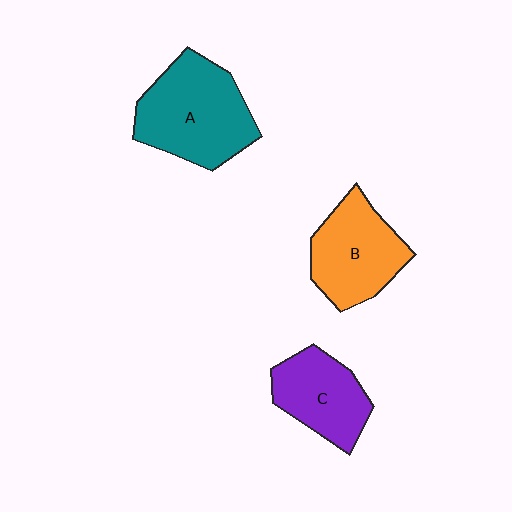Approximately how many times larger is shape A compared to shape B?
Approximately 1.3 times.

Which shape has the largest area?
Shape A (teal).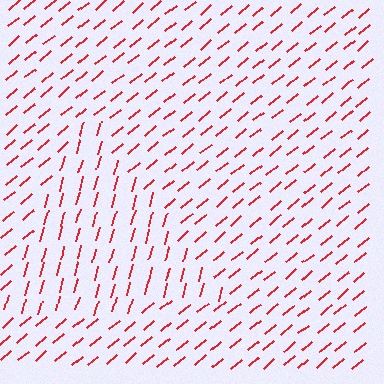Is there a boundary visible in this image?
Yes, there is a texture boundary formed by a change in line orientation.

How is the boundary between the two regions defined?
The boundary is defined purely by a change in line orientation (approximately 36 degrees difference). All lines are the same color and thickness.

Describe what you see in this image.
The image is filled with small red line segments. A triangle region in the image has lines oriented differently from the surrounding lines, creating a visible texture boundary.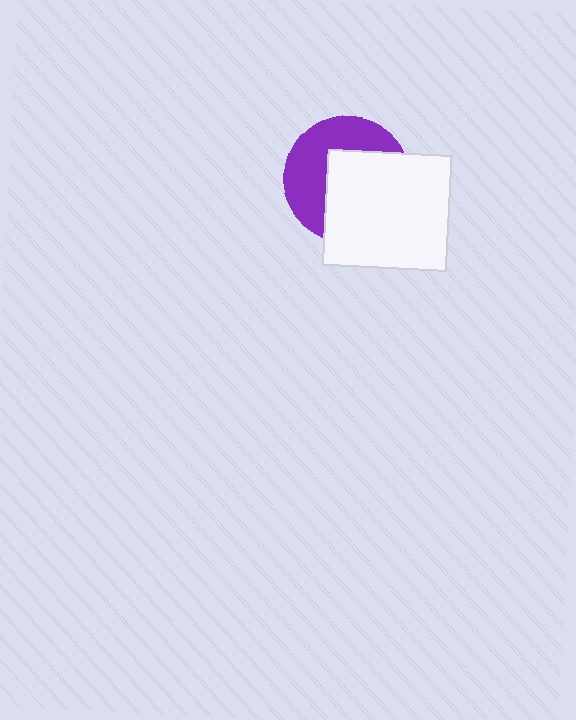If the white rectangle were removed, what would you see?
You would see the complete purple circle.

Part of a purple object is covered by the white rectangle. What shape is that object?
It is a circle.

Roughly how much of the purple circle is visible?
About half of it is visible (roughly 47%).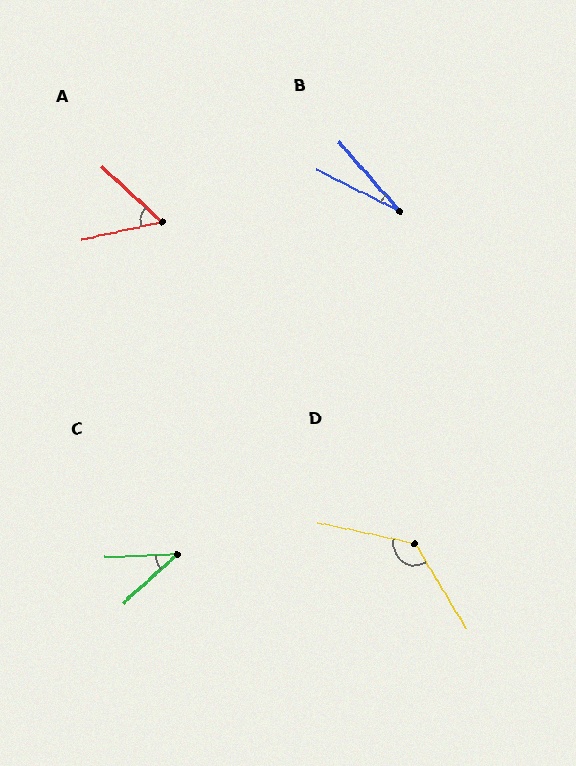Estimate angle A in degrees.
Approximately 55 degrees.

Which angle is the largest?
D, at approximately 133 degrees.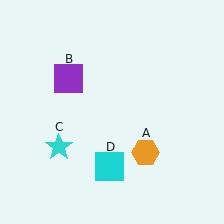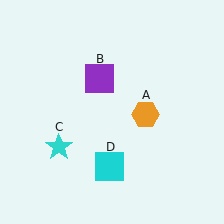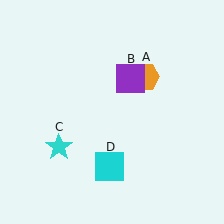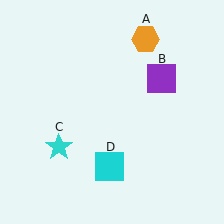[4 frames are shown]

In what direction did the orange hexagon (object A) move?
The orange hexagon (object A) moved up.